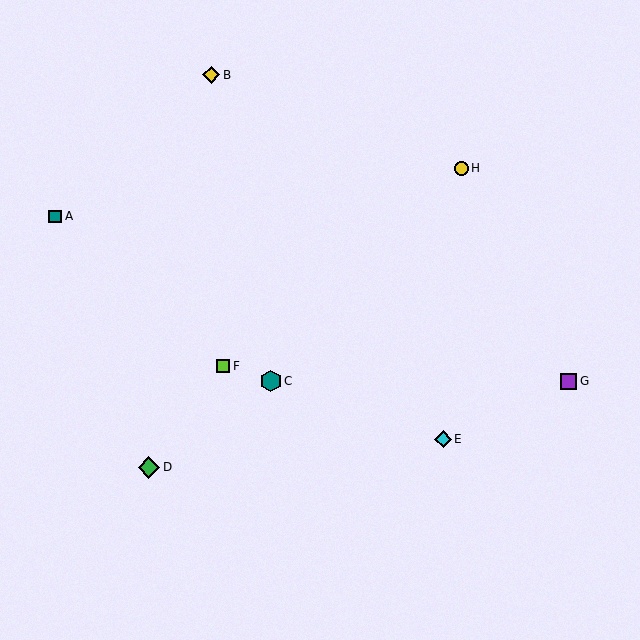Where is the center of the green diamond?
The center of the green diamond is at (149, 467).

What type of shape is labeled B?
Shape B is a yellow diamond.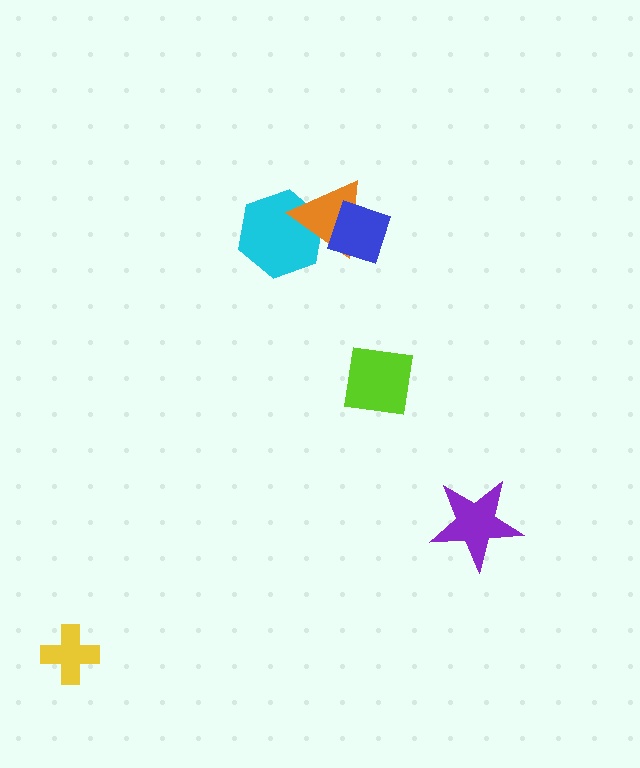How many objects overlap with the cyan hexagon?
1 object overlaps with the cyan hexagon.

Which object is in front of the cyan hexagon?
The orange triangle is in front of the cyan hexagon.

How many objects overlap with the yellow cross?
0 objects overlap with the yellow cross.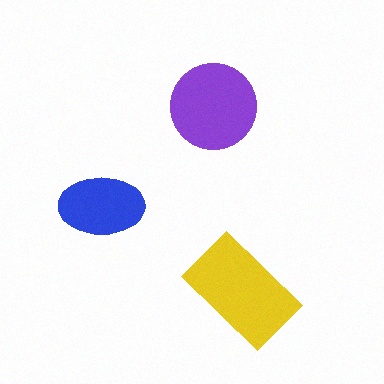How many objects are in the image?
There are 3 objects in the image.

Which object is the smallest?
The blue ellipse.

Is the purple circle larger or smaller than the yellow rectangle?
Smaller.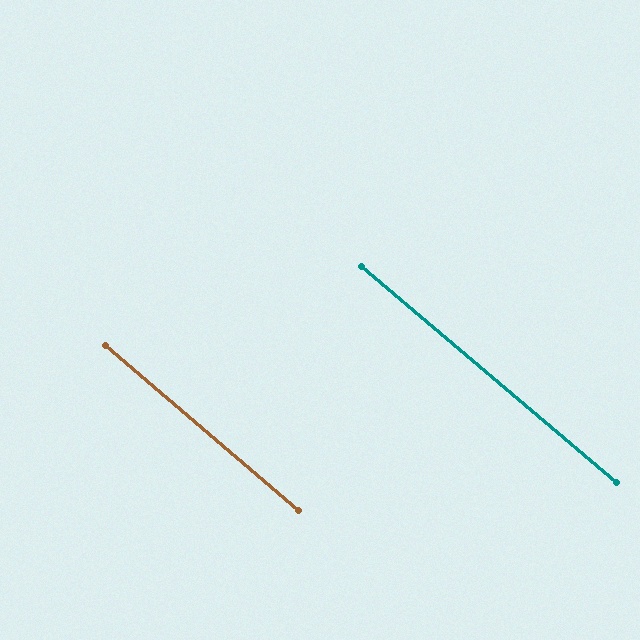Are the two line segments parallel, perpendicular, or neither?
Parallel — their directions differ by only 0.4°.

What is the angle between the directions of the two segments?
Approximately 0 degrees.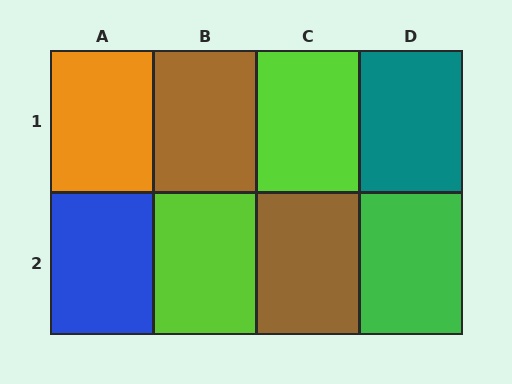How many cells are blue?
1 cell is blue.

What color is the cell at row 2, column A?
Blue.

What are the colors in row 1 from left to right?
Orange, brown, lime, teal.